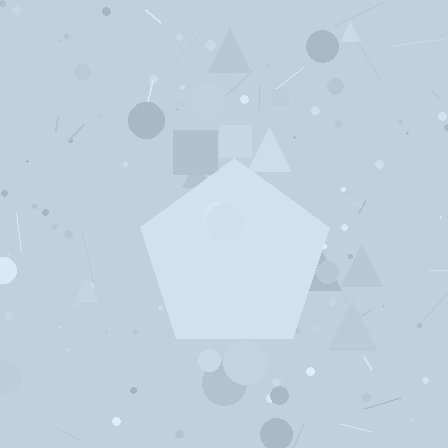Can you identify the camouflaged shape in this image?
The camouflaged shape is a pentagon.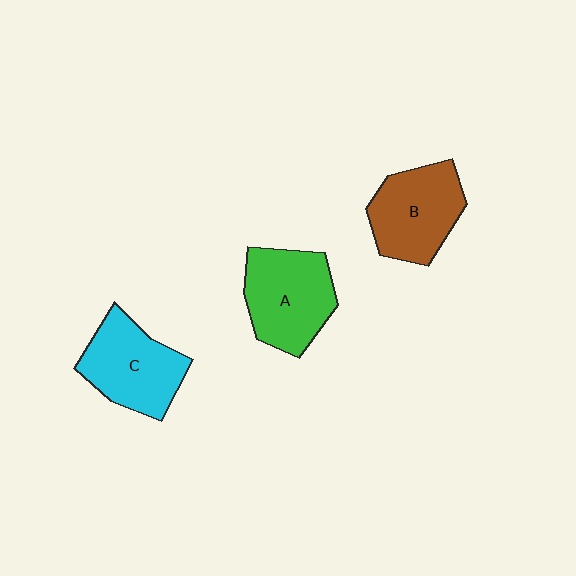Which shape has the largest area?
Shape A (green).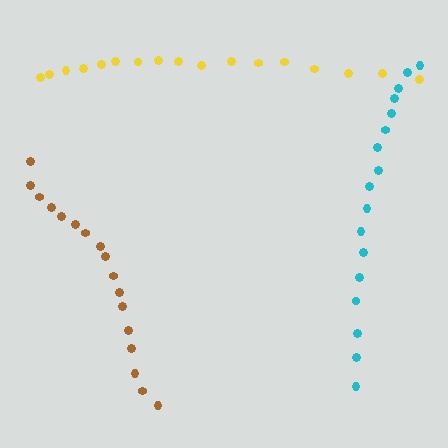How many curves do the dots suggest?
There are 3 distinct paths.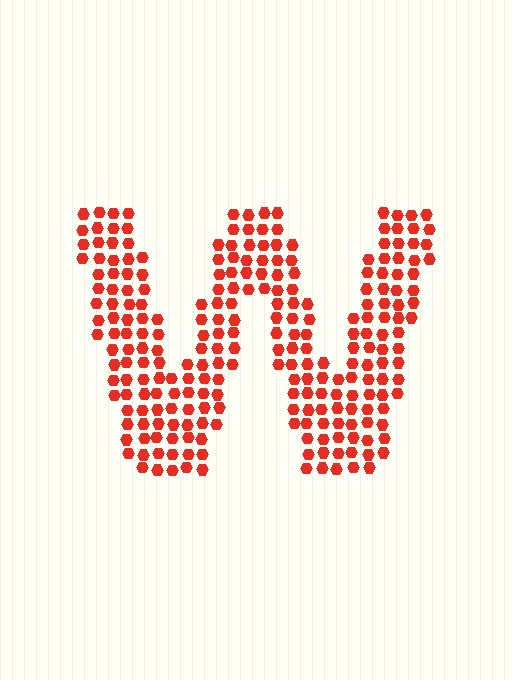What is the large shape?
The large shape is the letter W.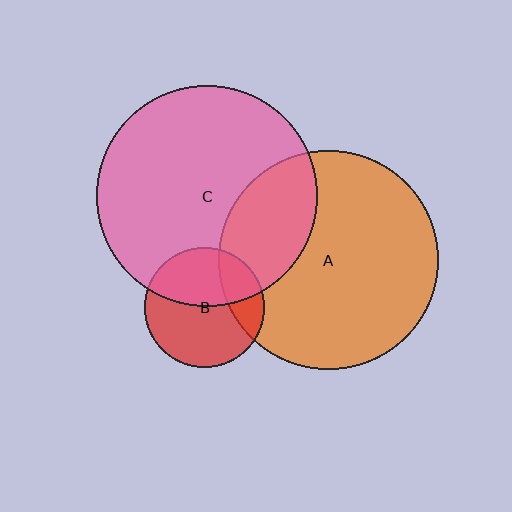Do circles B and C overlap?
Yes.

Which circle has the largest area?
Circle C (pink).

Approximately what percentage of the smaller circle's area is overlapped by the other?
Approximately 45%.